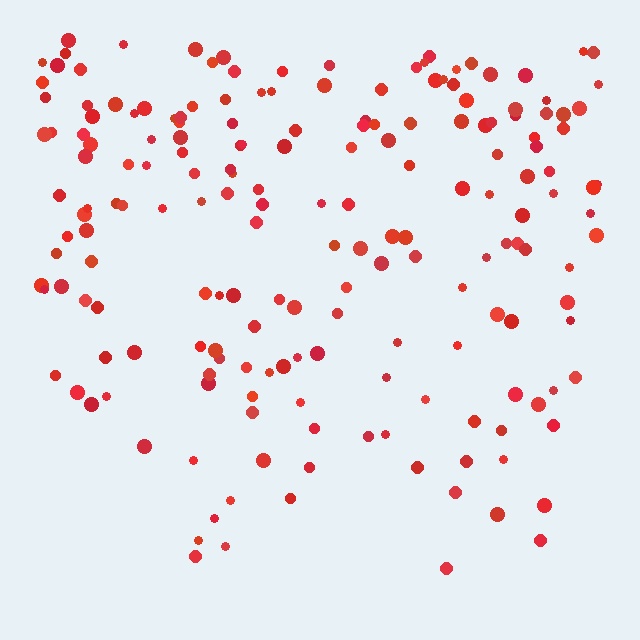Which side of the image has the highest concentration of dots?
The top.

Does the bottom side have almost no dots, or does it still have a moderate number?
Still a moderate number, just noticeably fewer than the top.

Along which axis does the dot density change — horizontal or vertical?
Vertical.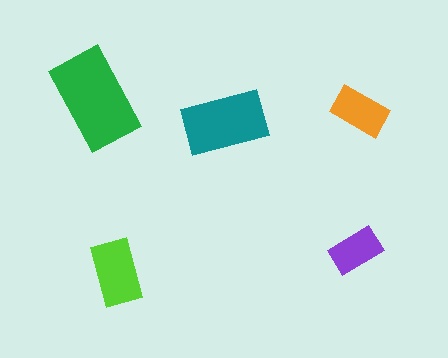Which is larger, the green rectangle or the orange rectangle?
The green one.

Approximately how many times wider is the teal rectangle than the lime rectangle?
About 1.5 times wider.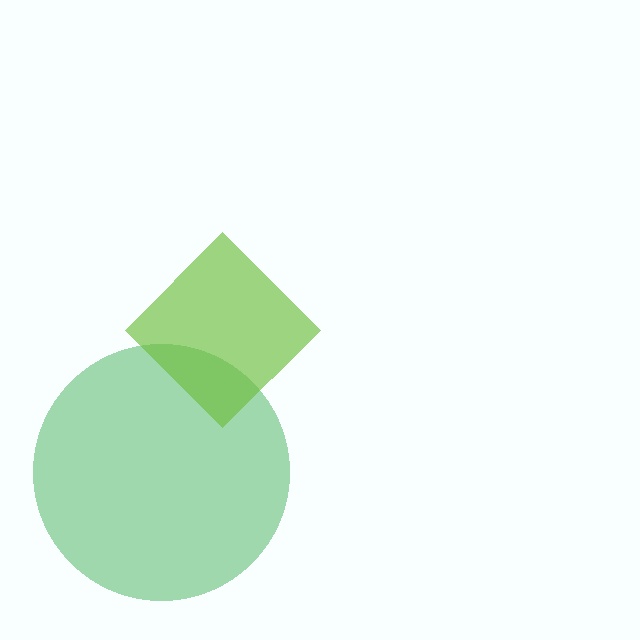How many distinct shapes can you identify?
There are 2 distinct shapes: a green circle, a lime diamond.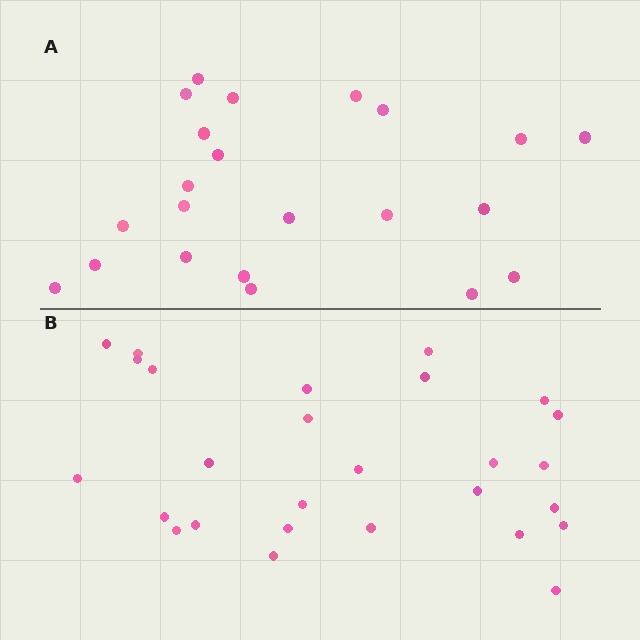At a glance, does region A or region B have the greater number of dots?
Region B (the bottom region) has more dots.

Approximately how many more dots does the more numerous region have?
Region B has about 5 more dots than region A.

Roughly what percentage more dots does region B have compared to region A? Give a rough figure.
About 25% more.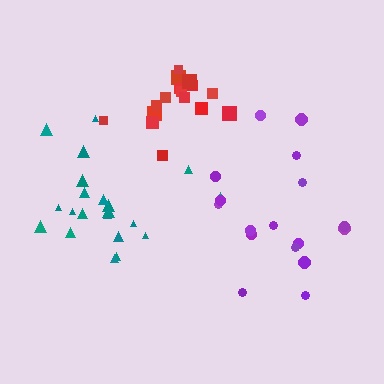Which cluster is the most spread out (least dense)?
Purple.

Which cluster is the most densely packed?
Red.